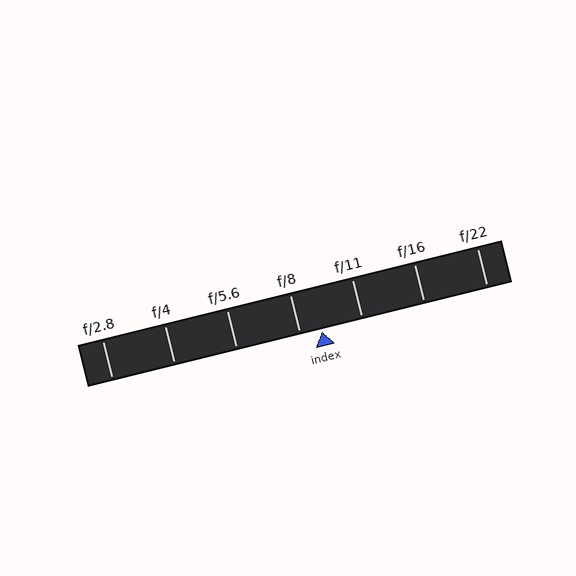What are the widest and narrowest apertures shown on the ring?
The widest aperture shown is f/2.8 and the narrowest is f/22.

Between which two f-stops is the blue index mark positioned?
The index mark is between f/8 and f/11.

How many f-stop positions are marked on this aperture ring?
There are 7 f-stop positions marked.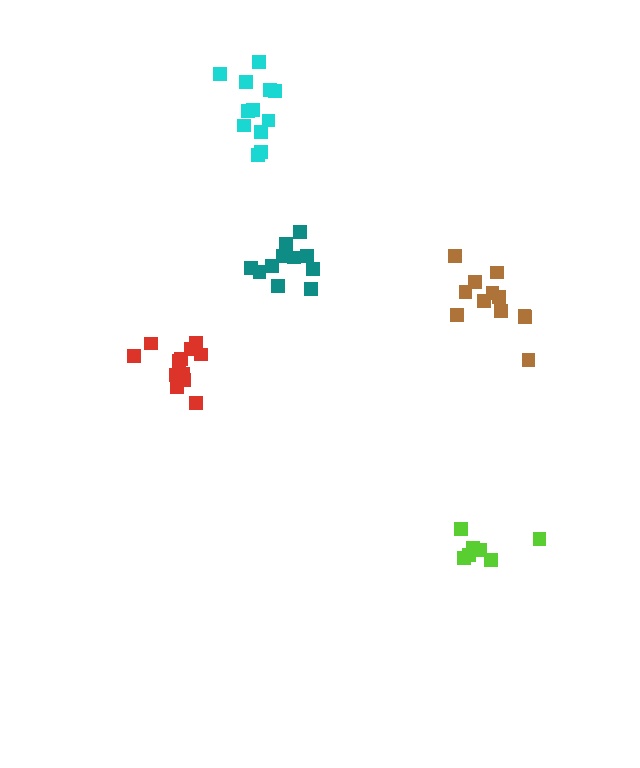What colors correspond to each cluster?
The clusters are colored: lime, teal, brown, red, cyan.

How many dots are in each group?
Group 1: 7 dots, Group 2: 11 dots, Group 3: 12 dots, Group 4: 12 dots, Group 5: 12 dots (54 total).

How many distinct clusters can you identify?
There are 5 distinct clusters.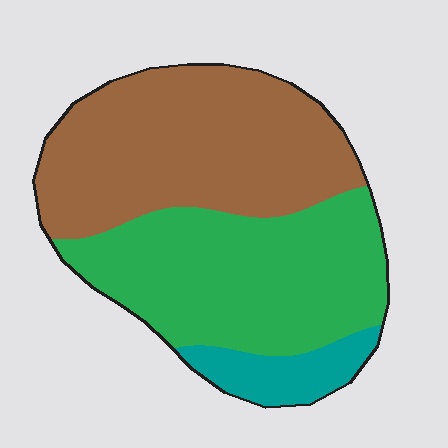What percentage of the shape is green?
Green takes up about two fifths (2/5) of the shape.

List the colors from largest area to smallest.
From largest to smallest: brown, green, teal.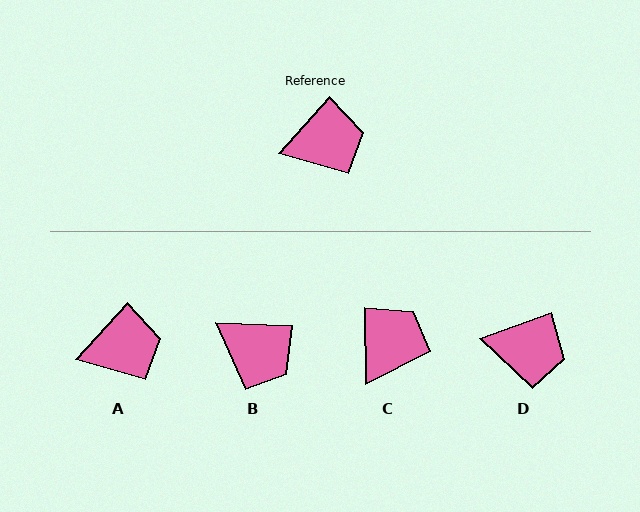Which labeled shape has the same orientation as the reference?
A.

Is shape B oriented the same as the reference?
No, it is off by about 50 degrees.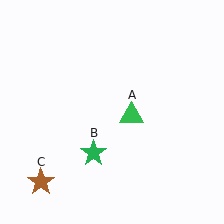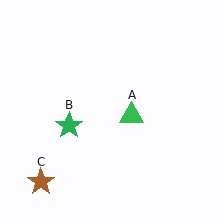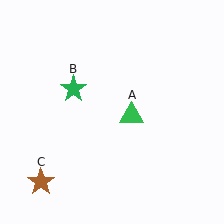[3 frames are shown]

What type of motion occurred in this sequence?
The green star (object B) rotated clockwise around the center of the scene.